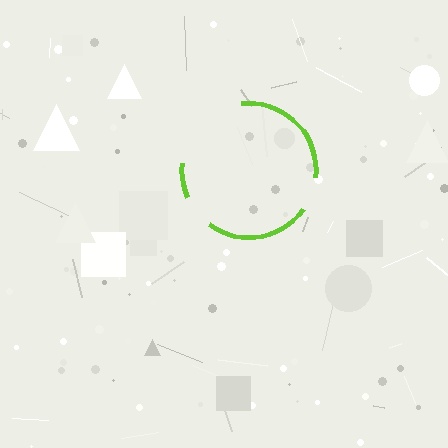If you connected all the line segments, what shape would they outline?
They would outline a circle.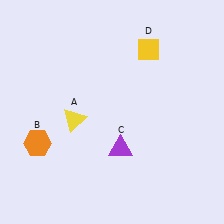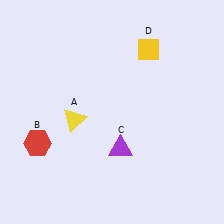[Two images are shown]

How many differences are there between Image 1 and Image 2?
There is 1 difference between the two images.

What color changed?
The hexagon (B) changed from orange in Image 1 to red in Image 2.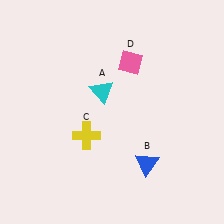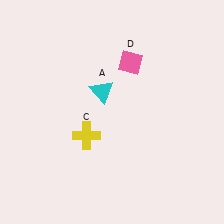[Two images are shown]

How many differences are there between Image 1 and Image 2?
There is 1 difference between the two images.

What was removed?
The blue triangle (B) was removed in Image 2.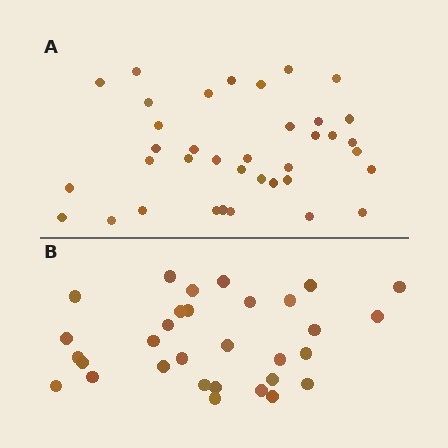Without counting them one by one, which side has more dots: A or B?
Region A (the top region) has more dots.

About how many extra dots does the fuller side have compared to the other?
Region A has about 6 more dots than region B.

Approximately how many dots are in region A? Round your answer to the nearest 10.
About 40 dots. (The exact count is 37, which rounds to 40.)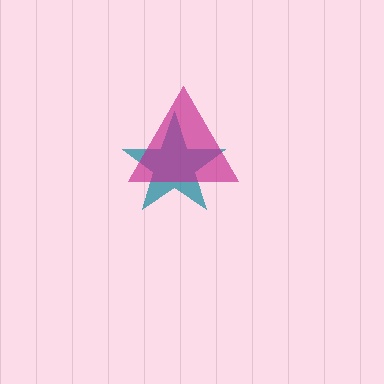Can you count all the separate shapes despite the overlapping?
Yes, there are 2 separate shapes.